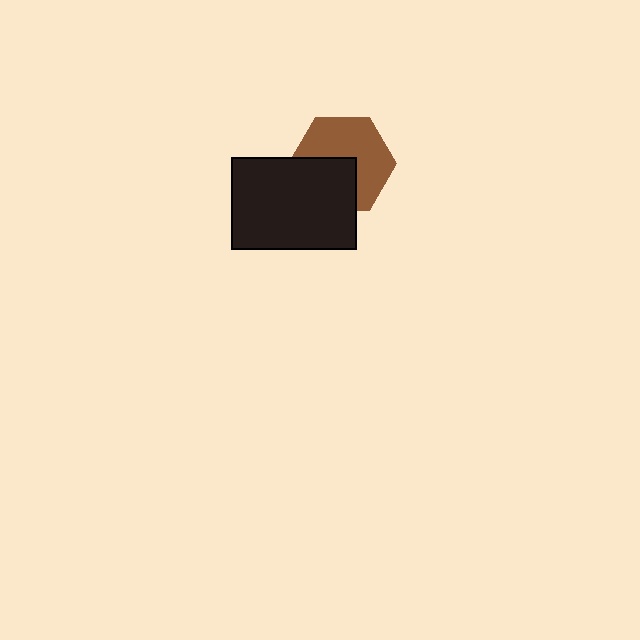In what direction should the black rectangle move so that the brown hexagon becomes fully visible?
The black rectangle should move toward the lower-left. That is the shortest direction to clear the overlap and leave the brown hexagon fully visible.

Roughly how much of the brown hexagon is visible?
About half of it is visible (roughly 60%).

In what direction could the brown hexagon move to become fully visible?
The brown hexagon could move toward the upper-right. That would shift it out from behind the black rectangle entirely.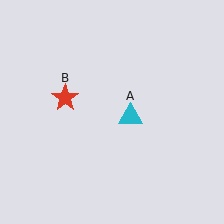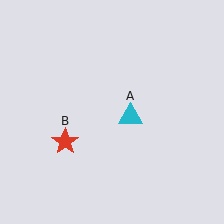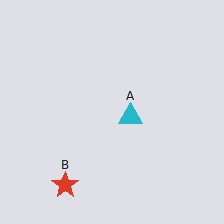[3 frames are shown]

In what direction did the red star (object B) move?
The red star (object B) moved down.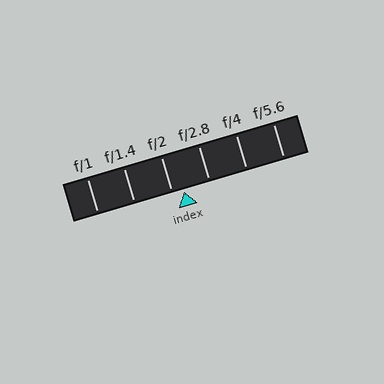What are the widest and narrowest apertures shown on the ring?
The widest aperture shown is f/1 and the narrowest is f/5.6.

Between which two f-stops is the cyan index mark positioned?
The index mark is between f/2 and f/2.8.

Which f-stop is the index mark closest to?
The index mark is closest to f/2.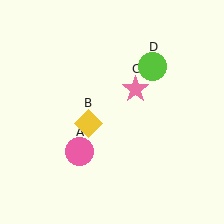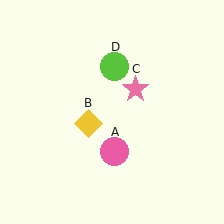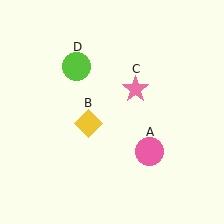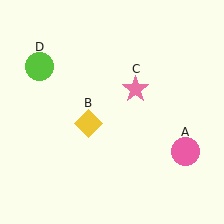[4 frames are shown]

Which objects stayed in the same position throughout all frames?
Yellow diamond (object B) and pink star (object C) remained stationary.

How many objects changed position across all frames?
2 objects changed position: pink circle (object A), lime circle (object D).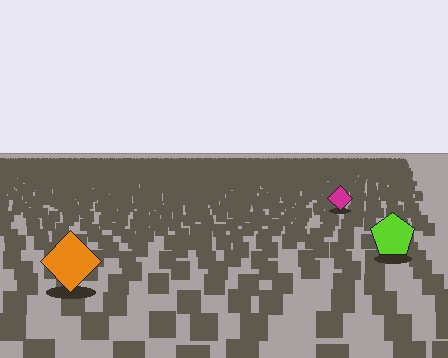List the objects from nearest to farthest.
From nearest to farthest: the orange diamond, the lime pentagon, the magenta diamond.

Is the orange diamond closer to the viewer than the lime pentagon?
Yes. The orange diamond is closer — you can tell from the texture gradient: the ground texture is coarser near it.